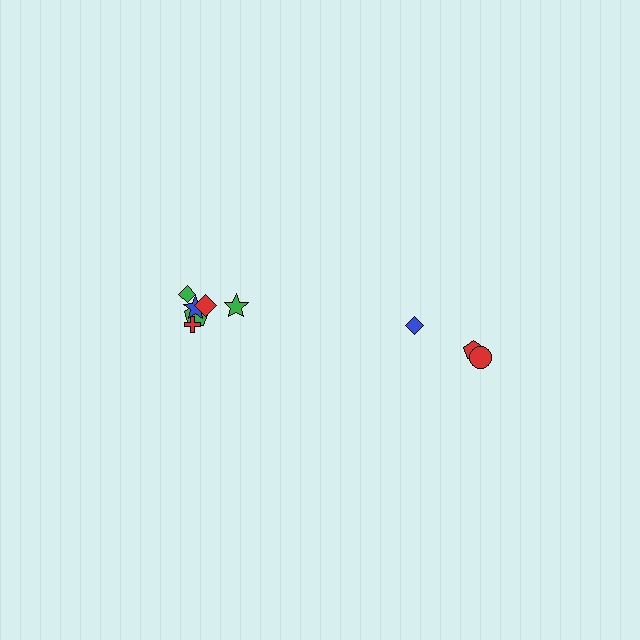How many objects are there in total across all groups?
There are 9 objects.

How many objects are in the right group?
There are 3 objects.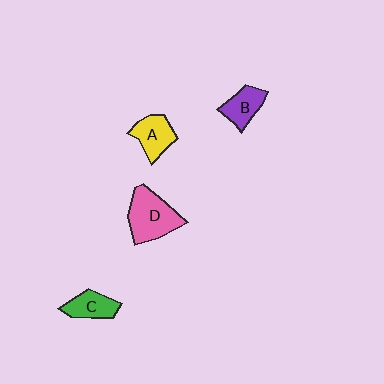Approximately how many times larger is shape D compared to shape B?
Approximately 1.7 times.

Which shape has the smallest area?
Shape C (green).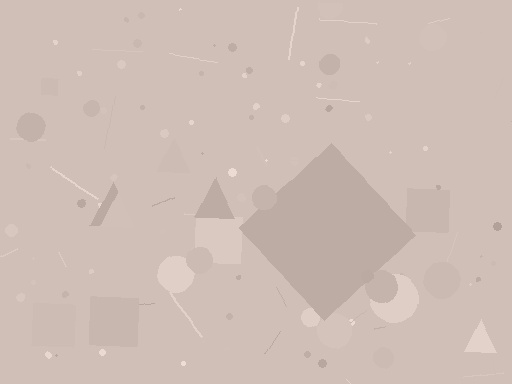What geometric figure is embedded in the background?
A diamond is embedded in the background.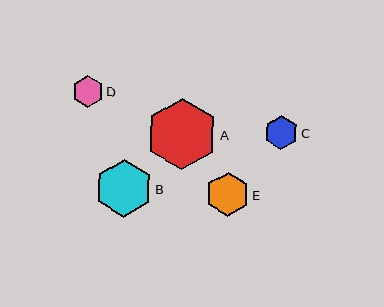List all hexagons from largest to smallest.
From largest to smallest: A, B, E, C, D.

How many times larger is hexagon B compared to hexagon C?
Hexagon B is approximately 1.7 times the size of hexagon C.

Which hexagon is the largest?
Hexagon A is the largest with a size of approximately 71 pixels.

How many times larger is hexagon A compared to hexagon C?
Hexagon A is approximately 2.1 times the size of hexagon C.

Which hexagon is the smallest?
Hexagon D is the smallest with a size of approximately 31 pixels.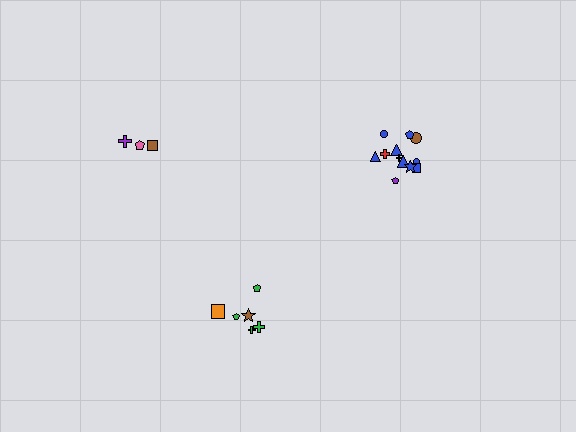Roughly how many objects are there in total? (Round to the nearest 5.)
Roughly 20 objects in total.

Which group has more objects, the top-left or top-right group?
The top-right group.